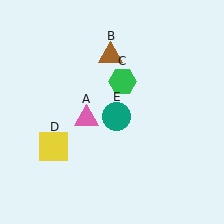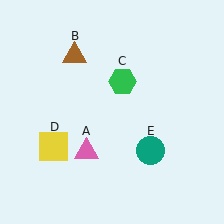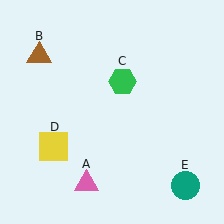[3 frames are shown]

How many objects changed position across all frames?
3 objects changed position: pink triangle (object A), brown triangle (object B), teal circle (object E).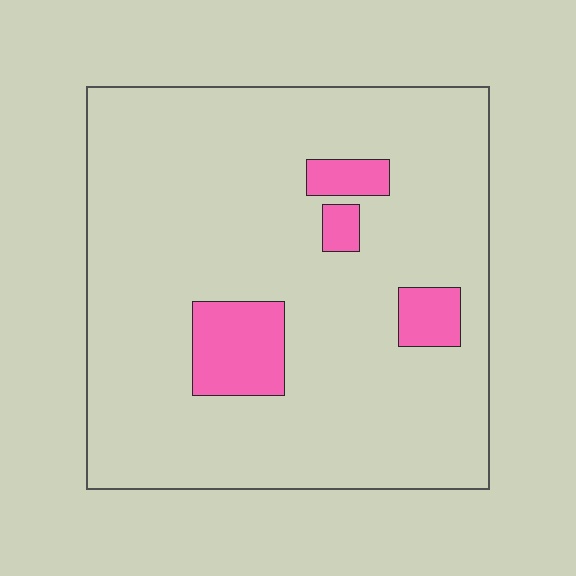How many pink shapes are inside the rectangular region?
4.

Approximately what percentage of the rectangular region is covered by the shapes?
Approximately 10%.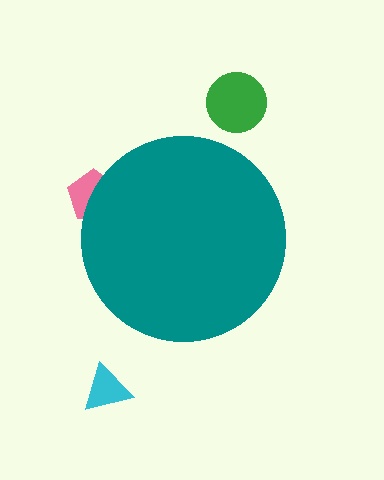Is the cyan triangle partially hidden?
No, the cyan triangle is fully visible.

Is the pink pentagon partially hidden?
Yes, the pink pentagon is partially hidden behind the teal circle.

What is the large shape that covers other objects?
A teal circle.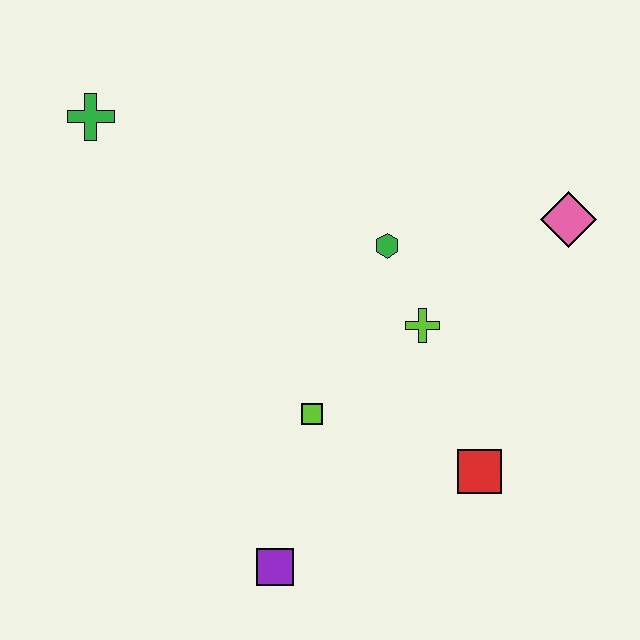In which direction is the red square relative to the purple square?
The red square is to the right of the purple square.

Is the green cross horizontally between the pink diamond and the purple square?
No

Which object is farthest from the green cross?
The red square is farthest from the green cross.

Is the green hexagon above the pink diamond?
No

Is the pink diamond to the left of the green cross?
No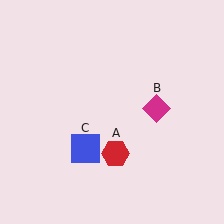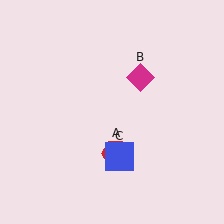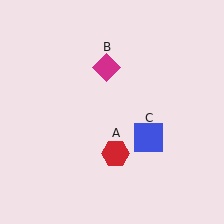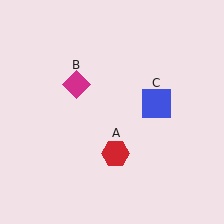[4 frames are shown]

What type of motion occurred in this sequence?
The magenta diamond (object B), blue square (object C) rotated counterclockwise around the center of the scene.